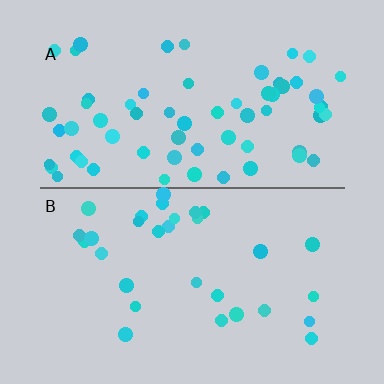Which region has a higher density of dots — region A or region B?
A (the top).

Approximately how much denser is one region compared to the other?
Approximately 2.1× — region A over region B.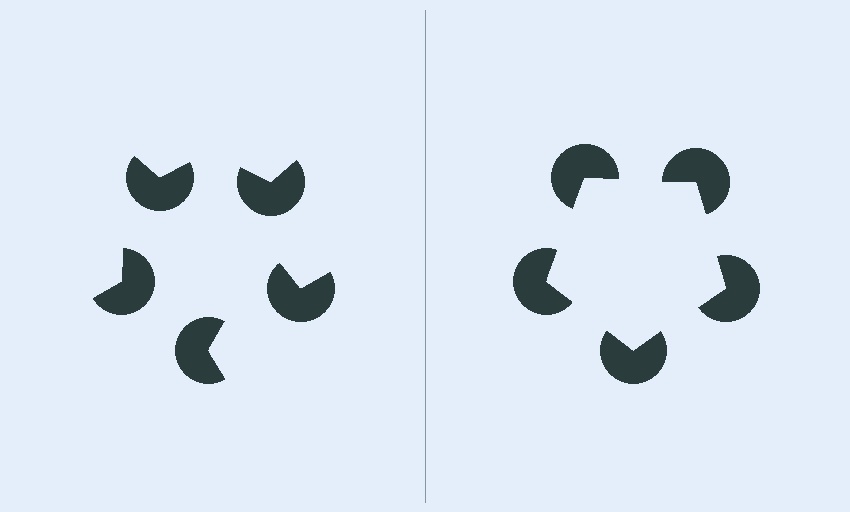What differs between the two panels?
The pac-man discs are positioned identically on both sides; only the wedge orientations differ. On the right they align to a pentagon; on the left they are misaligned.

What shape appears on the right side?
An illusory pentagon.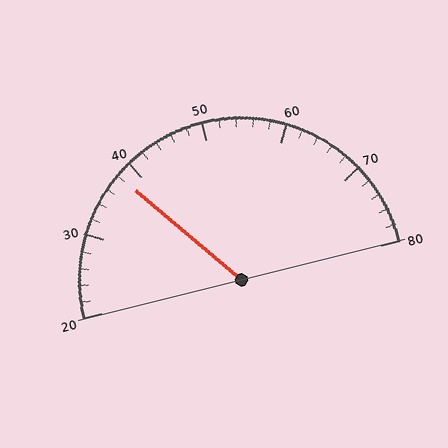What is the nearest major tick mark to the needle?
The nearest major tick mark is 40.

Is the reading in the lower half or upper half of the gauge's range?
The reading is in the lower half of the range (20 to 80).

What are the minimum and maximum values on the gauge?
The gauge ranges from 20 to 80.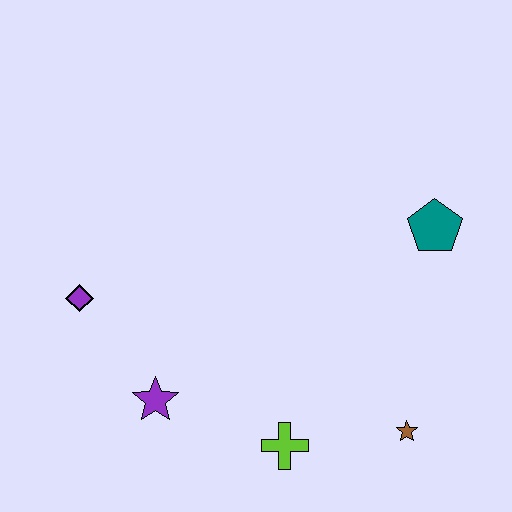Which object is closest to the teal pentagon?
The brown star is closest to the teal pentagon.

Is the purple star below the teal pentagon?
Yes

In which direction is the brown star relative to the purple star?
The brown star is to the right of the purple star.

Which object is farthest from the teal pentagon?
The purple diamond is farthest from the teal pentagon.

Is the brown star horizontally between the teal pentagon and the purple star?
Yes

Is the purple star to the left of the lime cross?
Yes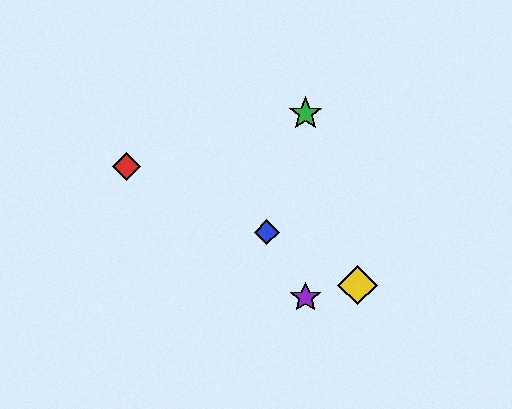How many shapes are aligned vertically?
2 shapes (the green star, the purple star) are aligned vertically.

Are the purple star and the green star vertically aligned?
Yes, both are at x≈306.